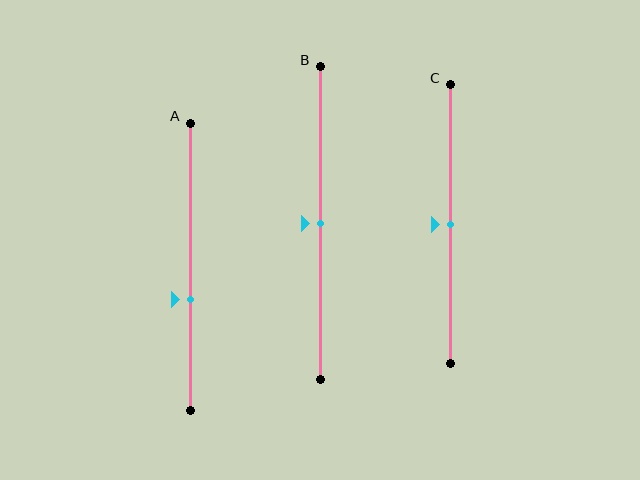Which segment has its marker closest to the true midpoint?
Segment B has its marker closest to the true midpoint.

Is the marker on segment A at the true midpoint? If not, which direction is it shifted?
No, the marker on segment A is shifted downward by about 12% of the segment length.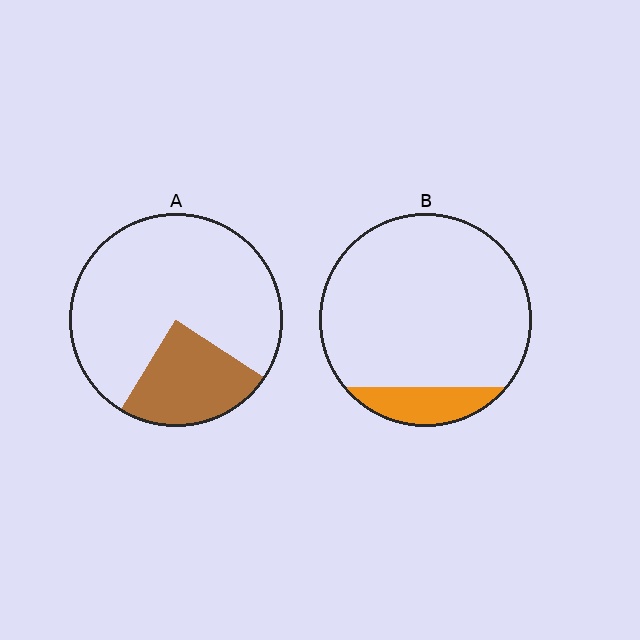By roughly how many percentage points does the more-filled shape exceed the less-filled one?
By roughly 10 percentage points (A over B).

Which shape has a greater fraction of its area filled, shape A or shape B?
Shape A.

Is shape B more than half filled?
No.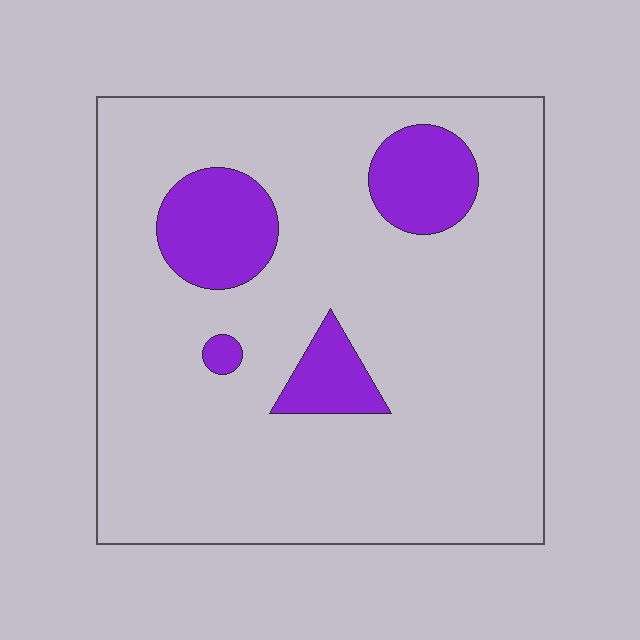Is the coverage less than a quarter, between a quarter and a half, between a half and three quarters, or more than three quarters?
Less than a quarter.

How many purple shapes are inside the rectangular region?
4.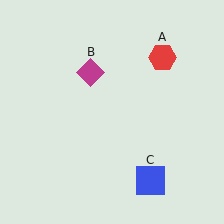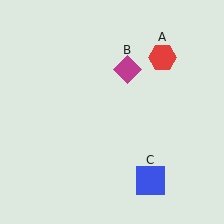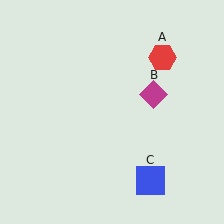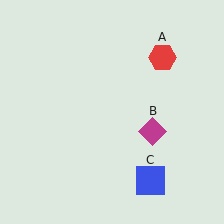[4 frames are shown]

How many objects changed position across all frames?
1 object changed position: magenta diamond (object B).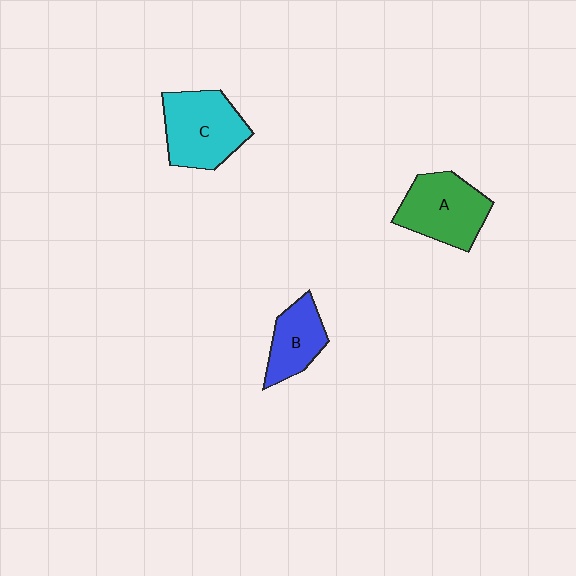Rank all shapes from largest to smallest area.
From largest to smallest: C (cyan), A (green), B (blue).